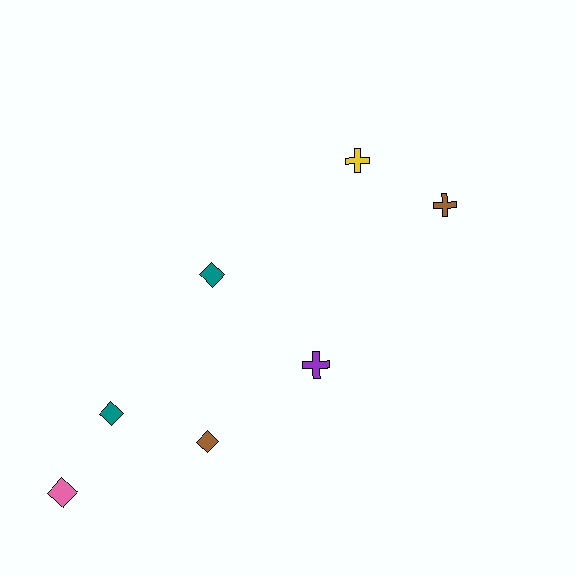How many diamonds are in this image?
There are 4 diamonds.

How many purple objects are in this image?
There is 1 purple object.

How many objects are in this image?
There are 7 objects.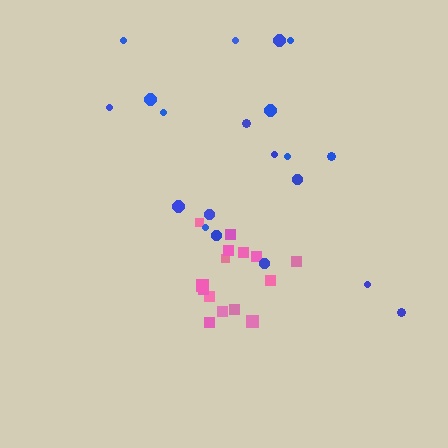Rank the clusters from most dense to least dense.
pink, blue.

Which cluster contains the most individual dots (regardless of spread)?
Blue (20).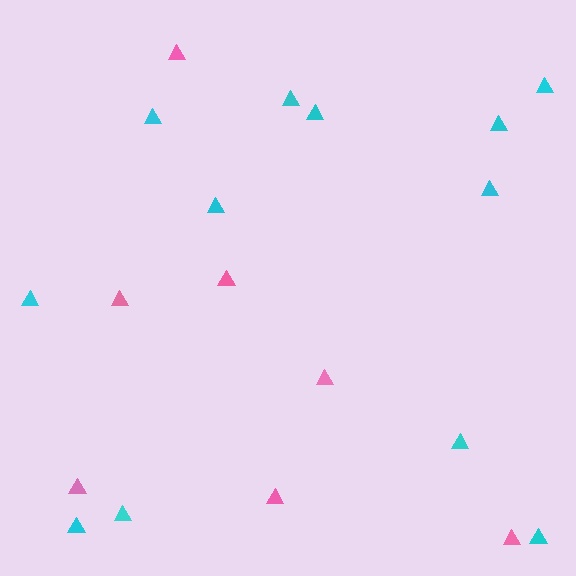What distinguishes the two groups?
There are 2 groups: one group of cyan triangles (12) and one group of pink triangles (7).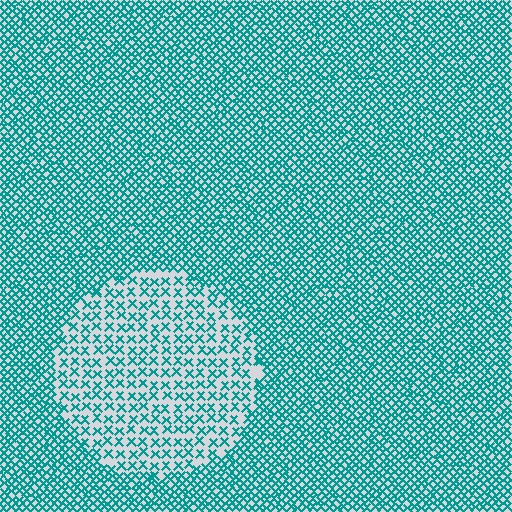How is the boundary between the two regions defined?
The boundary is defined by a change in element density (approximately 2.2x ratio). All elements are the same color, size, and shape.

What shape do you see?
I see a circle.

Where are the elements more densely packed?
The elements are more densely packed outside the circle boundary.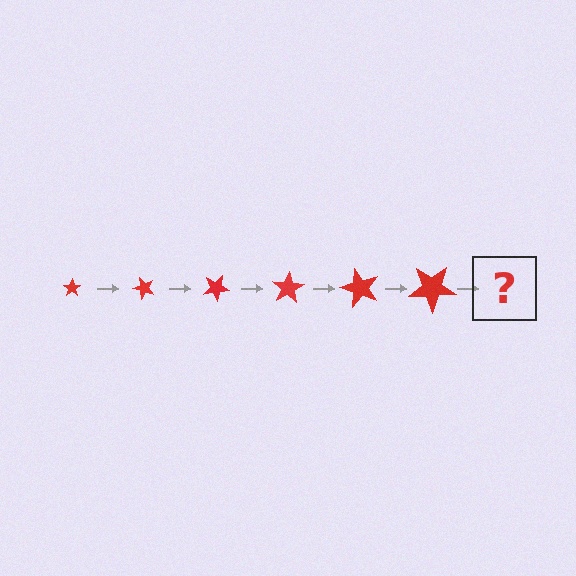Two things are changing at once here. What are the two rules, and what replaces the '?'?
The two rules are that the star grows larger each step and it rotates 50 degrees each step. The '?' should be a star, larger than the previous one and rotated 300 degrees from the start.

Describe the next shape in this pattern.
It should be a star, larger than the previous one and rotated 300 degrees from the start.